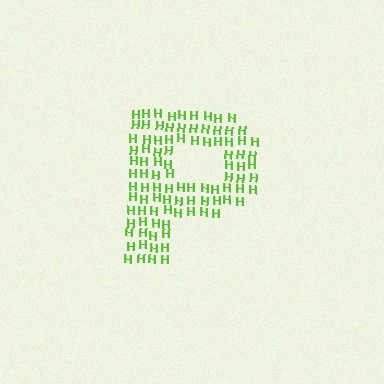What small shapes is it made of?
It is made of small letter H's.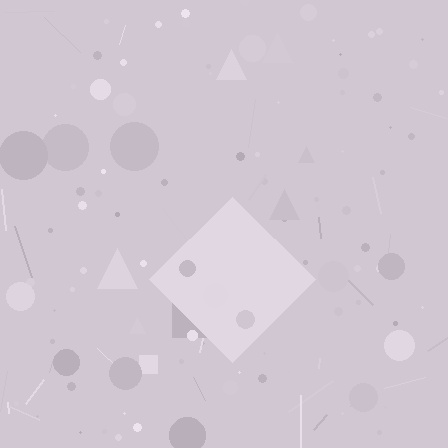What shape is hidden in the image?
A diamond is hidden in the image.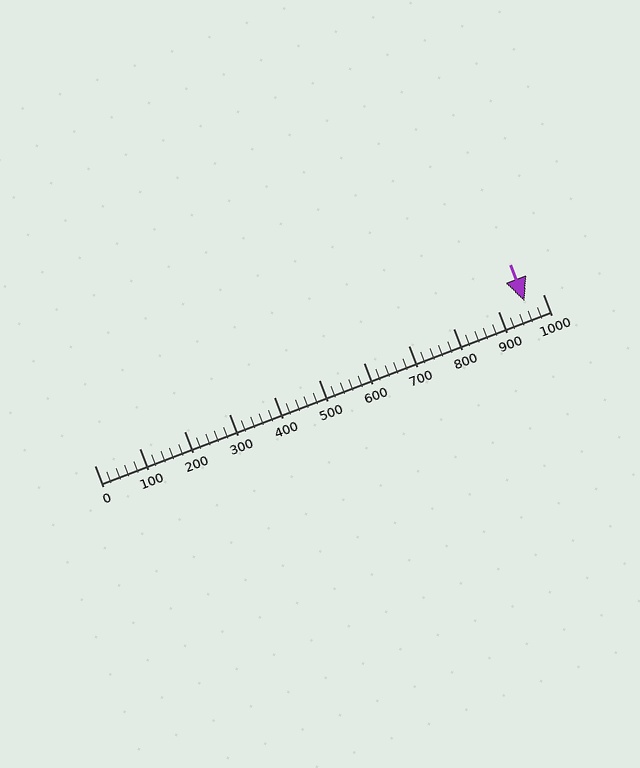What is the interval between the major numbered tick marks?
The major tick marks are spaced 100 units apart.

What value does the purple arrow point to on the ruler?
The purple arrow points to approximately 960.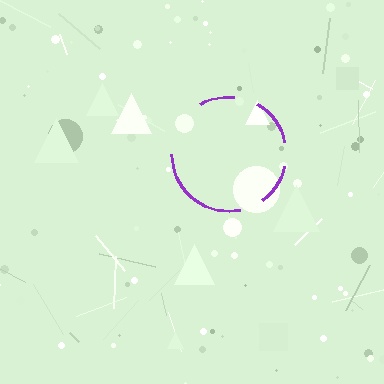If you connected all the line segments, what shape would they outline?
They would outline a circle.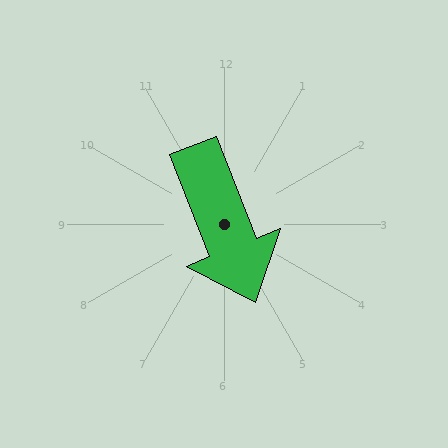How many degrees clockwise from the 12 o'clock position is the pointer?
Approximately 158 degrees.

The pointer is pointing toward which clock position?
Roughly 5 o'clock.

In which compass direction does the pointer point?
South.